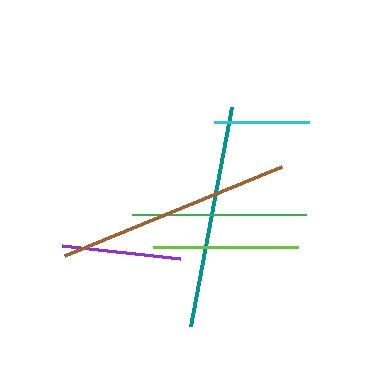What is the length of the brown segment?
The brown segment is approximately 234 pixels long.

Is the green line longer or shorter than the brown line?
The brown line is longer than the green line.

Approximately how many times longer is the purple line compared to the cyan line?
The purple line is approximately 1.3 times the length of the cyan line.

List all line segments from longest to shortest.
From longest to shortest: brown, teal, green, lime, purple, cyan.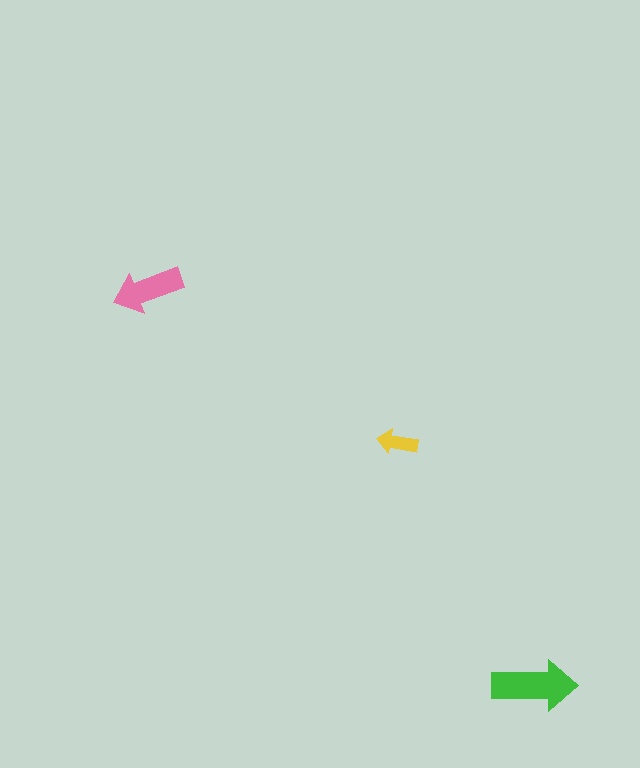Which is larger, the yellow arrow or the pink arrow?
The pink one.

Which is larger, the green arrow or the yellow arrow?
The green one.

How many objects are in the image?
There are 3 objects in the image.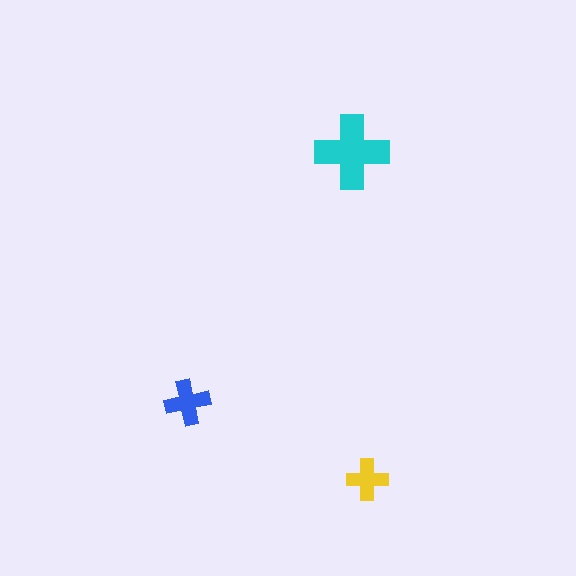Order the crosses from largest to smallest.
the cyan one, the blue one, the yellow one.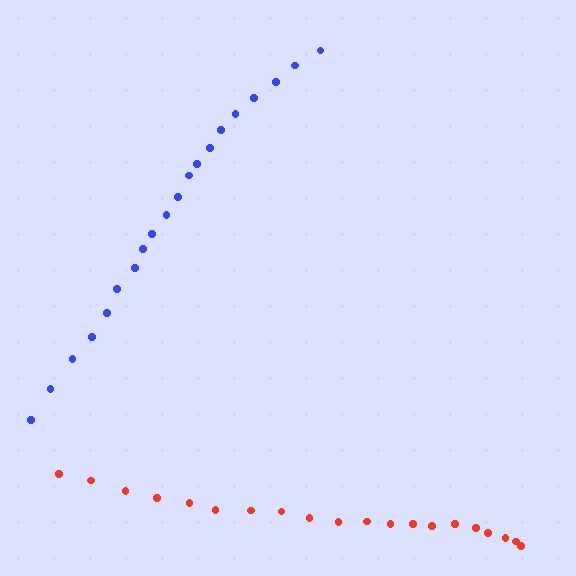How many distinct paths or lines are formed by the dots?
There are 2 distinct paths.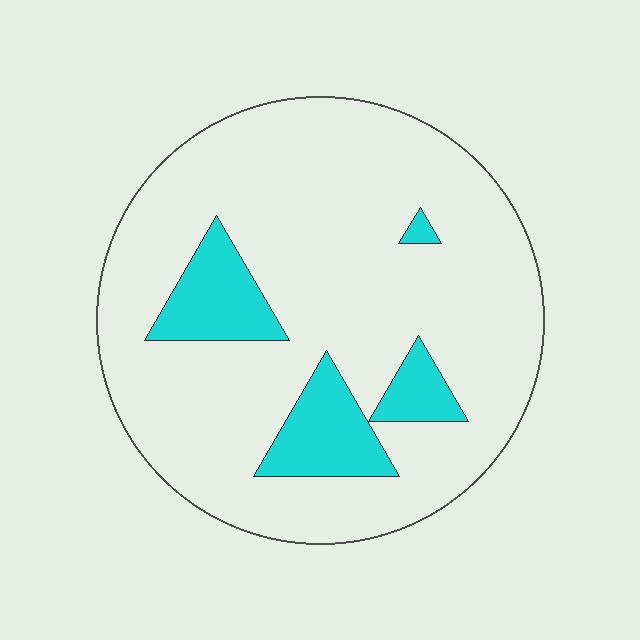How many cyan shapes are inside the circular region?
4.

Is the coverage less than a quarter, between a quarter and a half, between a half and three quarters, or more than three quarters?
Less than a quarter.